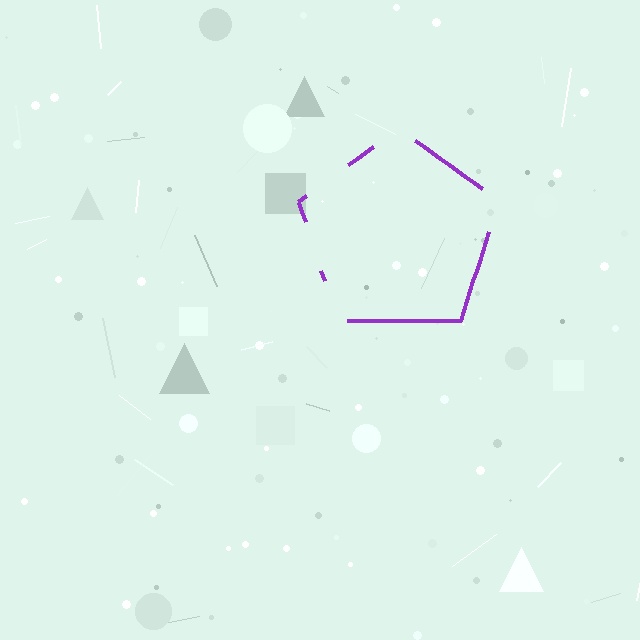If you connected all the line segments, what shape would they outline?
They would outline a pentagon.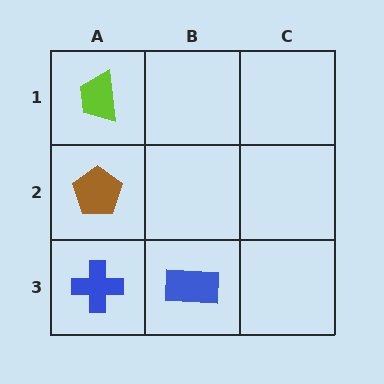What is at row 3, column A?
A blue cross.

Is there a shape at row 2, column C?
No, that cell is empty.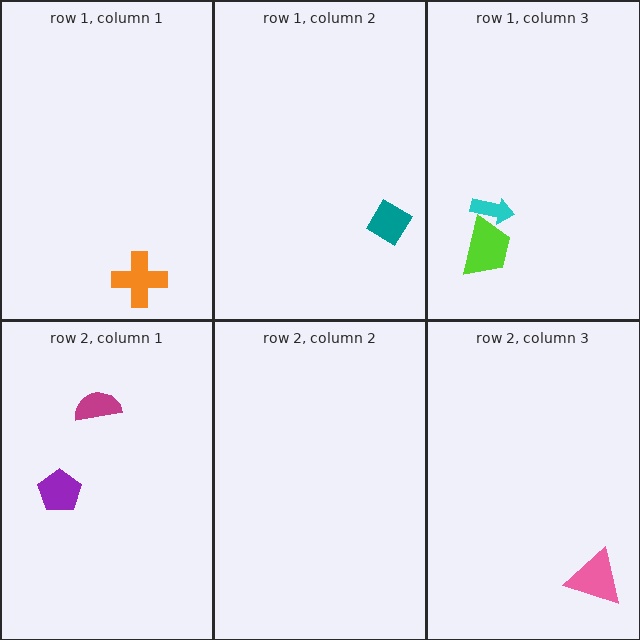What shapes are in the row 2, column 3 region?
The pink triangle.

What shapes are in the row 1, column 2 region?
The teal diamond.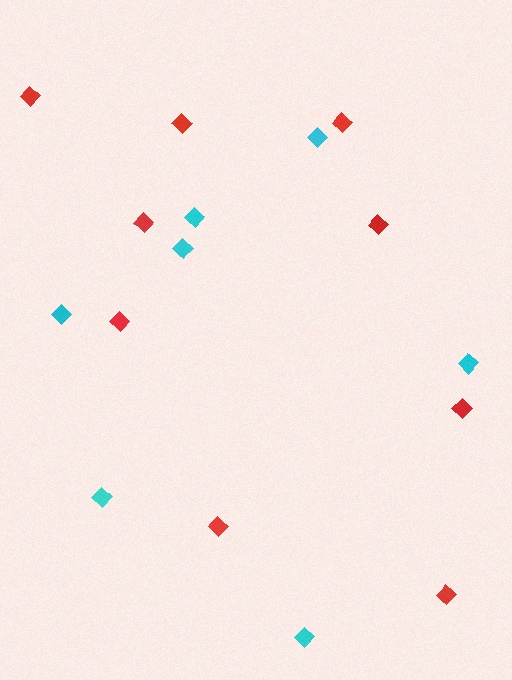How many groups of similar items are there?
There are 2 groups: one group of red diamonds (9) and one group of cyan diamonds (7).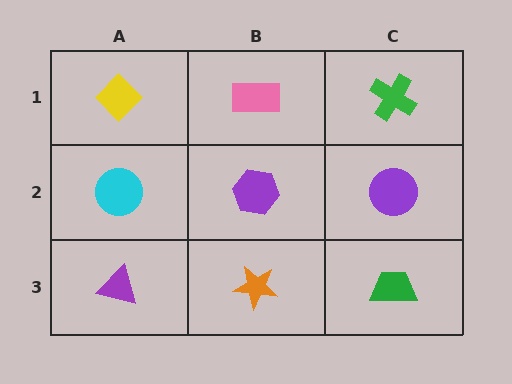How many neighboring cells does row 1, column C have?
2.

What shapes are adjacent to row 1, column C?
A purple circle (row 2, column C), a pink rectangle (row 1, column B).